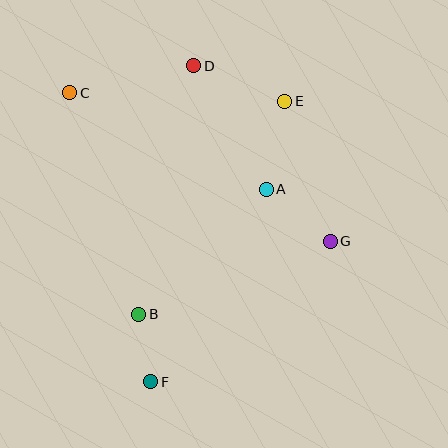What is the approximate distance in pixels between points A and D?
The distance between A and D is approximately 143 pixels.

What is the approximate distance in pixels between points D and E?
The distance between D and E is approximately 98 pixels.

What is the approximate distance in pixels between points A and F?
The distance between A and F is approximately 224 pixels.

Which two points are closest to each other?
Points B and F are closest to each other.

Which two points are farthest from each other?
Points D and F are farthest from each other.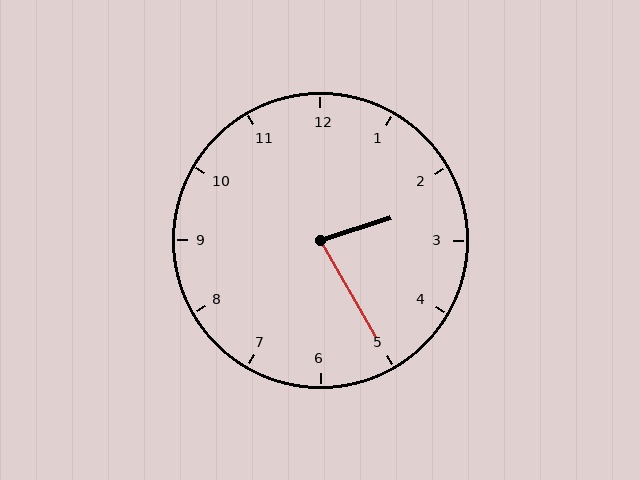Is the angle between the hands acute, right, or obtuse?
It is acute.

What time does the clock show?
2:25.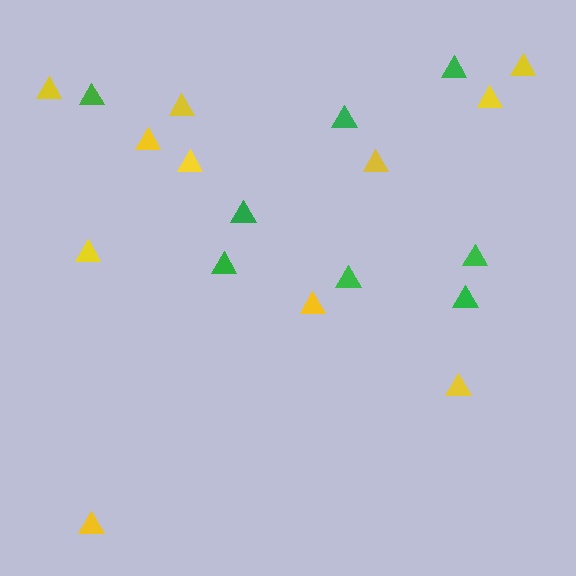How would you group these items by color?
There are 2 groups: one group of yellow triangles (11) and one group of green triangles (8).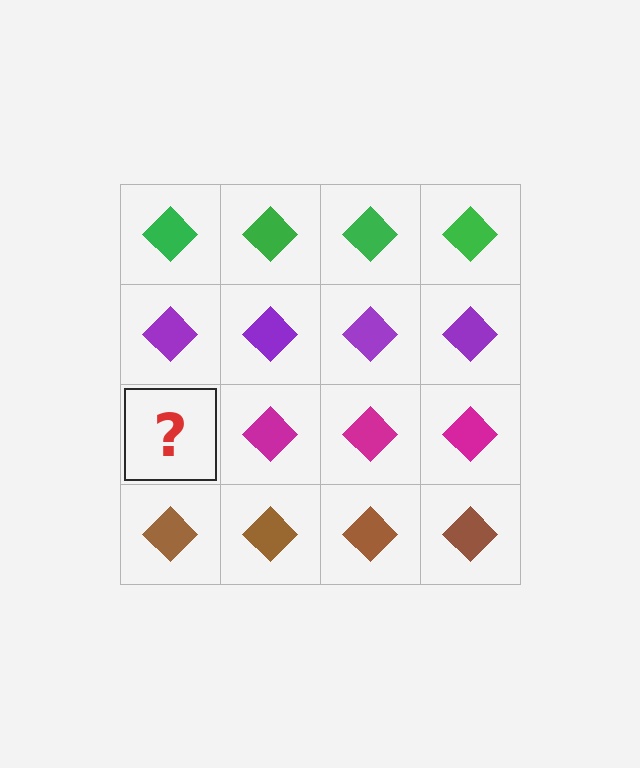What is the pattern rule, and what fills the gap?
The rule is that each row has a consistent color. The gap should be filled with a magenta diamond.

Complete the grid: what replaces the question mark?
The question mark should be replaced with a magenta diamond.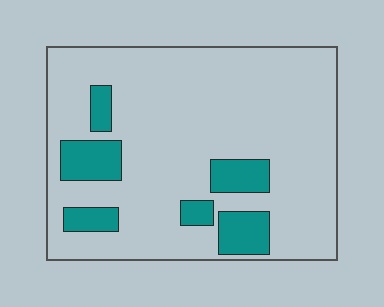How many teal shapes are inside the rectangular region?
6.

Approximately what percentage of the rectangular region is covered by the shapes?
Approximately 15%.